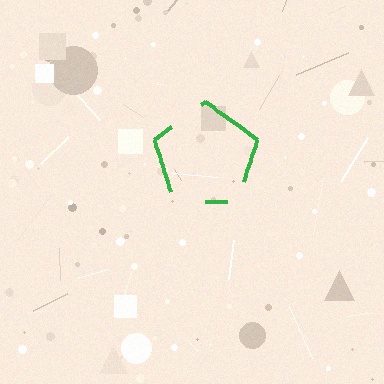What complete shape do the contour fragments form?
The contour fragments form a pentagon.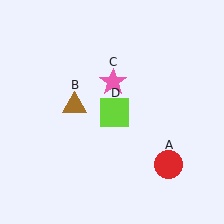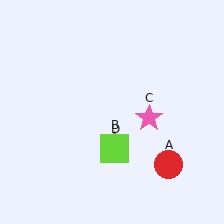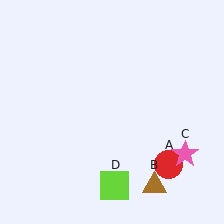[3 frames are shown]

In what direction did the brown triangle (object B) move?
The brown triangle (object B) moved down and to the right.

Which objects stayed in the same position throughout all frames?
Red circle (object A) remained stationary.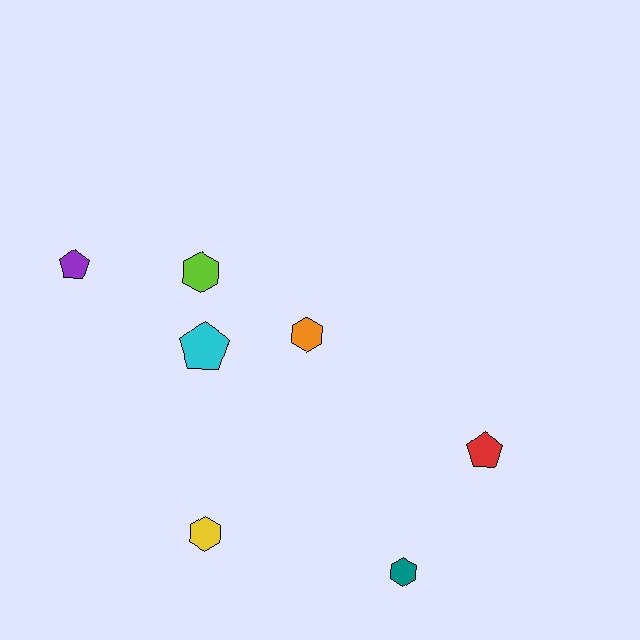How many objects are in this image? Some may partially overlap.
There are 7 objects.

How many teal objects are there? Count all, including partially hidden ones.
There is 1 teal object.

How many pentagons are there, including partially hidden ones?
There are 3 pentagons.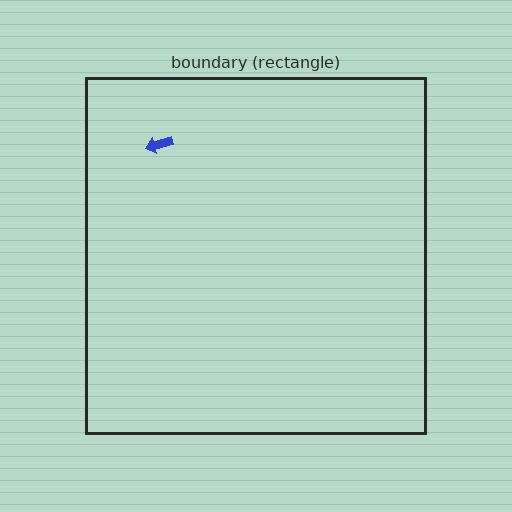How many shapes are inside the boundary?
1 inside, 0 outside.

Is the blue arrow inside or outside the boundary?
Inside.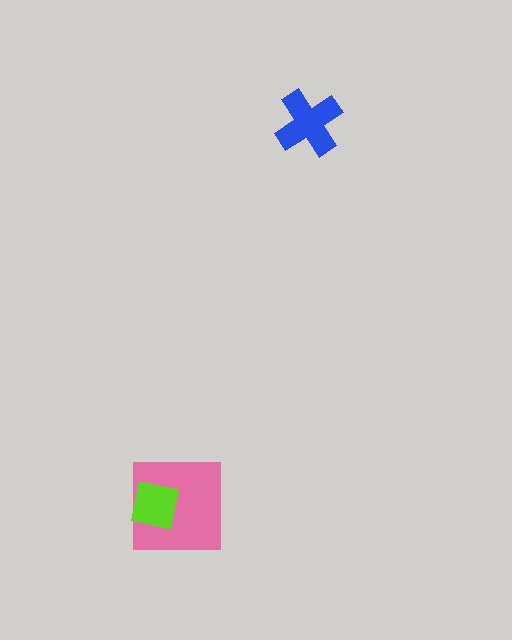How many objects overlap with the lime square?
1 object overlaps with the lime square.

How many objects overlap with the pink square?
1 object overlaps with the pink square.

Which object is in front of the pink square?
The lime square is in front of the pink square.